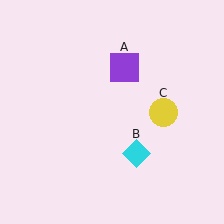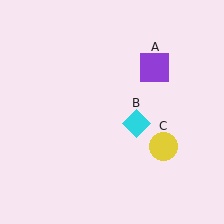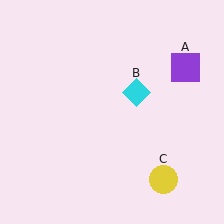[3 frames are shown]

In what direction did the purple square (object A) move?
The purple square (object A) moved right.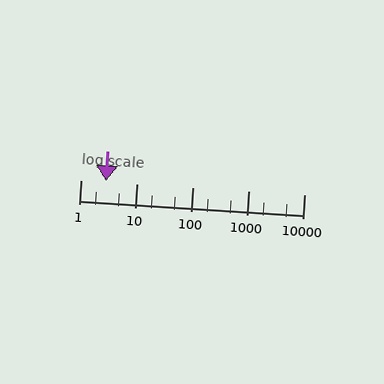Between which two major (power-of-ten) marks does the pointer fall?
The pointer is between 1 and 10.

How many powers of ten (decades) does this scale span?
The scale spans 4 decades, from 1 to 10000.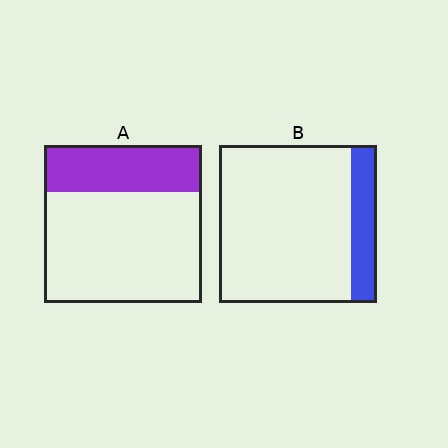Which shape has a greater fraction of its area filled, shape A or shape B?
Shape A.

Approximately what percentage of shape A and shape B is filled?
A is approximately 30% and B is approximately 15%.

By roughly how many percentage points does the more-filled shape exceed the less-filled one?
By roughly 15 percentage points (A over B).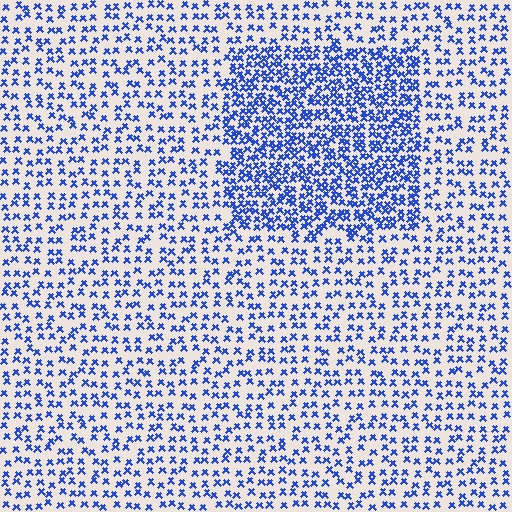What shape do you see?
I see a rectangle.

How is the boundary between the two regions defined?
The boundary is defined by a change in element density (approximately 2.1x ratio). All elements are the same color, size, and shape.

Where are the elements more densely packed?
The elements are more densely packed inside the rectangle boundary.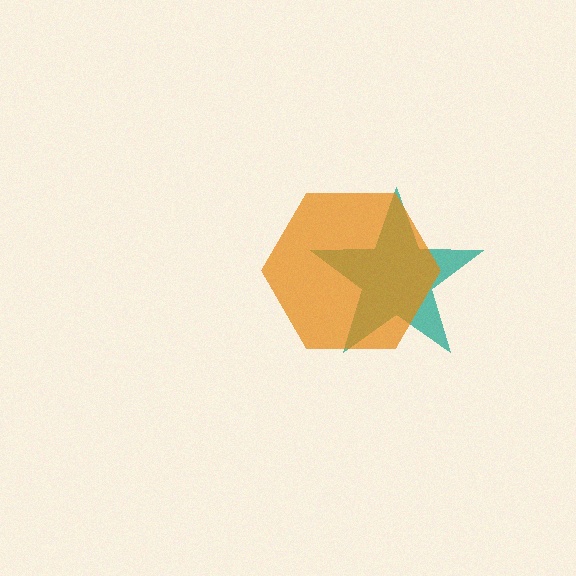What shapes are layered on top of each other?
The layered shapes are: a teal star, an orange hexagon.